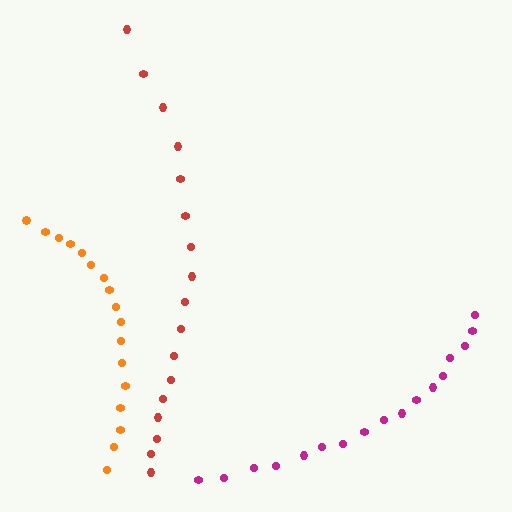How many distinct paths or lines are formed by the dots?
There are 3 distinct paths.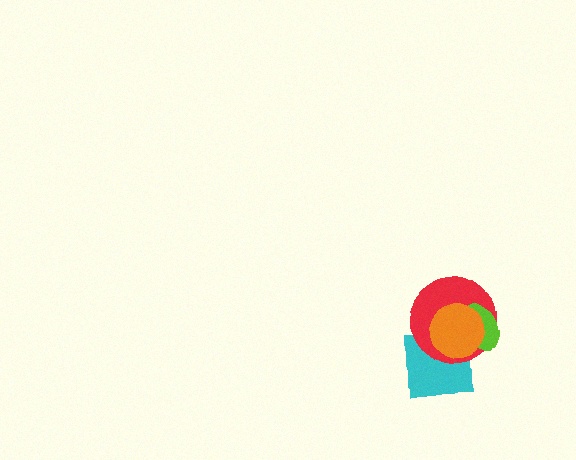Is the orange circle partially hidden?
No, no other shape covers it.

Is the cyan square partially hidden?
Yes, it is partially covered by another shape.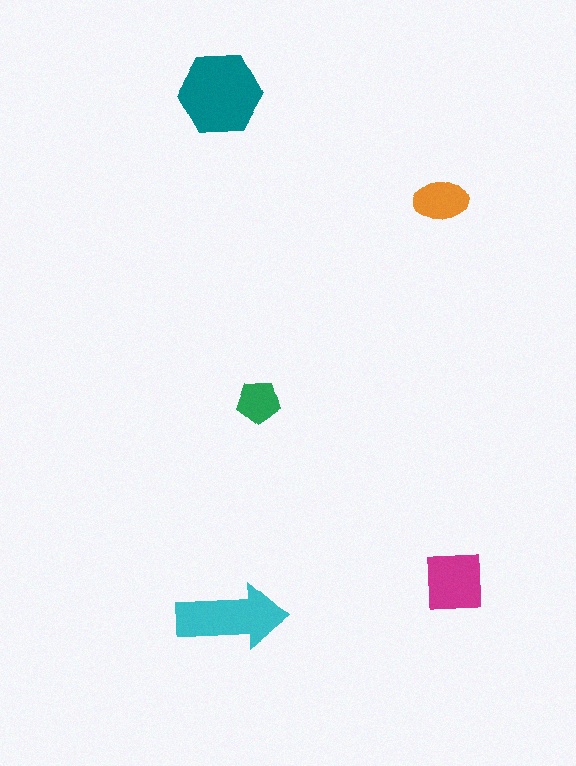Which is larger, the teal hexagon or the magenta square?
The teal hexagon.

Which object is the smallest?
The green pentagon.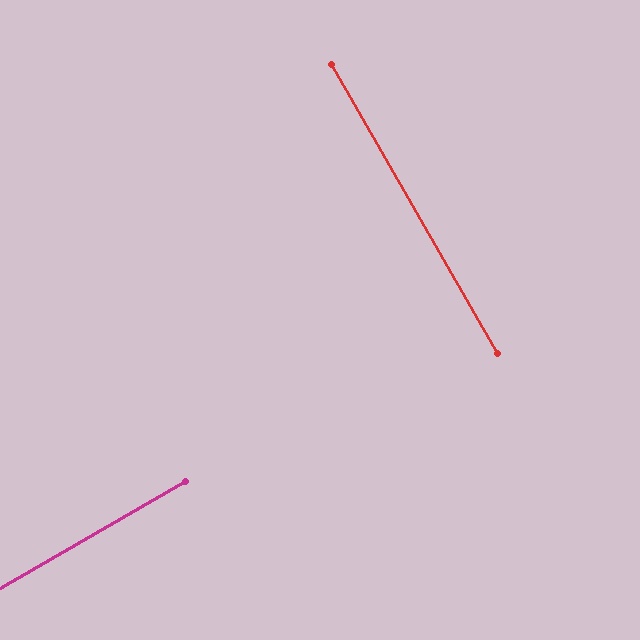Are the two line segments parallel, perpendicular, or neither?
Perpendicular — they meet at approximately 90°.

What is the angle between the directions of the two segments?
Approximately 90 degrees.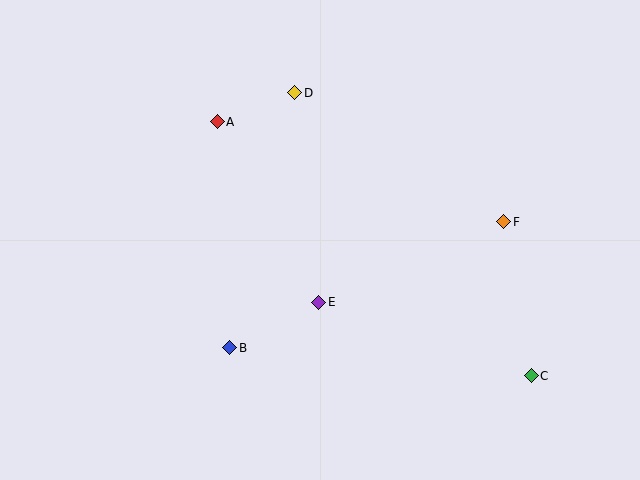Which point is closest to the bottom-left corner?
Point B is closest to the bottom-left corner.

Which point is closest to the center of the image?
Point E at (319, 302) is closest to the center.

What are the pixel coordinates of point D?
Point D is at (295, 93).